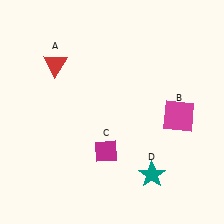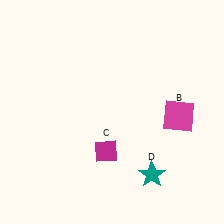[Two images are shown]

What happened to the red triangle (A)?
The red triangle (A) was removed in Image 2. It was in the top-left area of Image 1.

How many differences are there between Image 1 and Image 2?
There is 1 difference between the two images.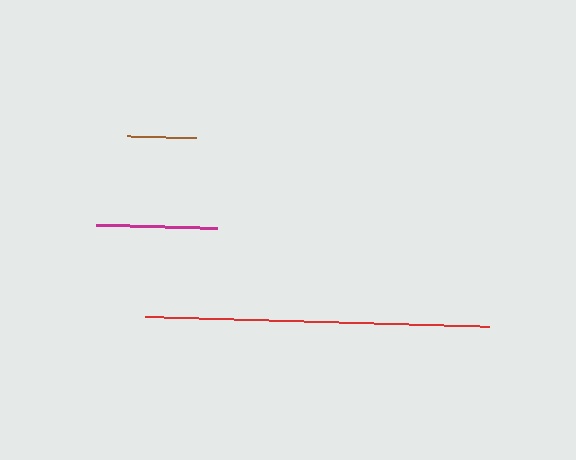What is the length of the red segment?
The red segment is approximately 344 pixels long.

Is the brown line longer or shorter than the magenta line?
The magenta line is longer than the brown line.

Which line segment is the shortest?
The brown line is the shortest at approximately 70 pixels.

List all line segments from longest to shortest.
From longest to shortest: red, magenta, brown.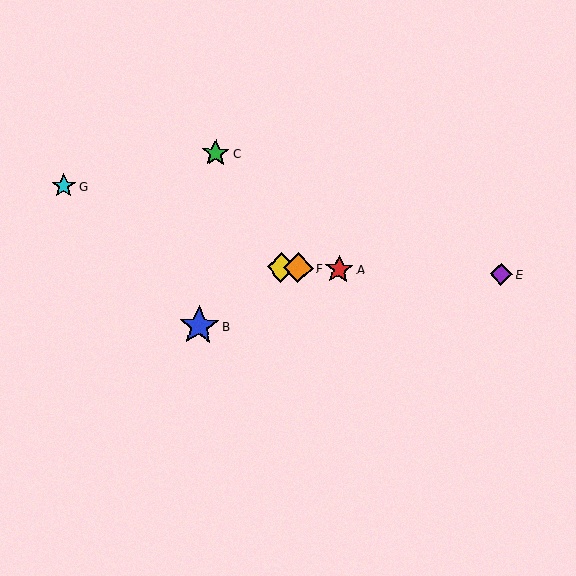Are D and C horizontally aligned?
No, D is at y≈267 and C is at y≈153.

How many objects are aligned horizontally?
4 objects (A, D, E, F) are aligned horizontally.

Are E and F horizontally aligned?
Yes, both are at y≈274.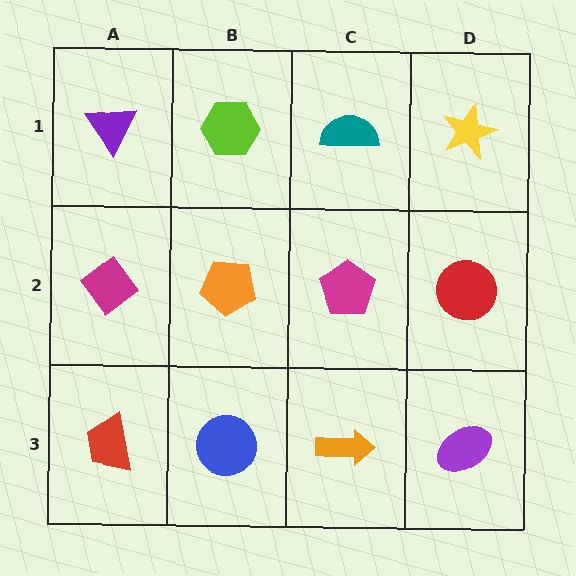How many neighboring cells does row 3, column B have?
3.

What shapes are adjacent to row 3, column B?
An orange pentagon (row 2, column B), a red trapezoid (row 3, column A), an orange arrow (row 3, column C).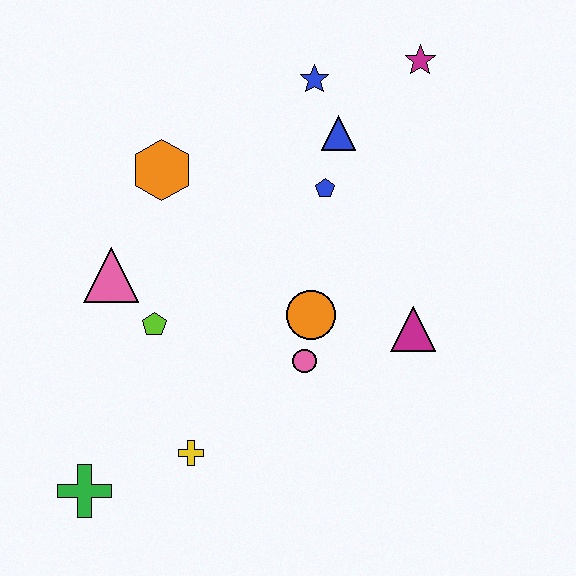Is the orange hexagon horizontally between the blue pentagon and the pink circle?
No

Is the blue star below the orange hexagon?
No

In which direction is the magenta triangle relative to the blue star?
The magenta triangle is below the blue star.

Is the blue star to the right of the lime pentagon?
Yes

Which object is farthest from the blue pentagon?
The green cross is farthest from the blue pentagon.